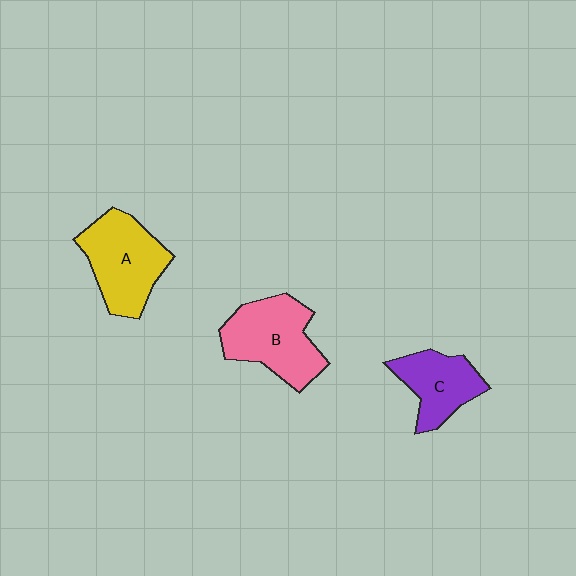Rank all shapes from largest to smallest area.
From largest to smallest: B (pink), A (yellow), C (purple).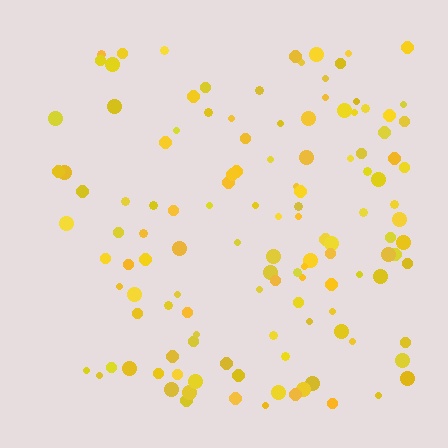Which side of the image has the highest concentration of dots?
The right.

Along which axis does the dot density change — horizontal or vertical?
Horizontal.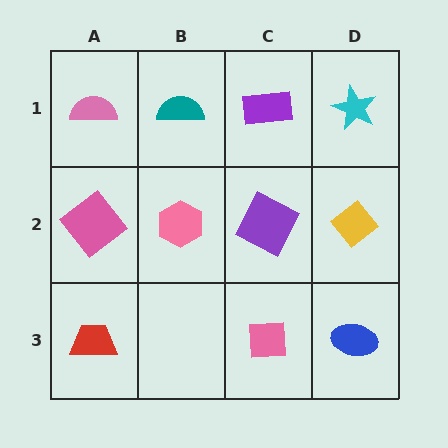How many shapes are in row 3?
3 shapes.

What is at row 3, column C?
A pink square.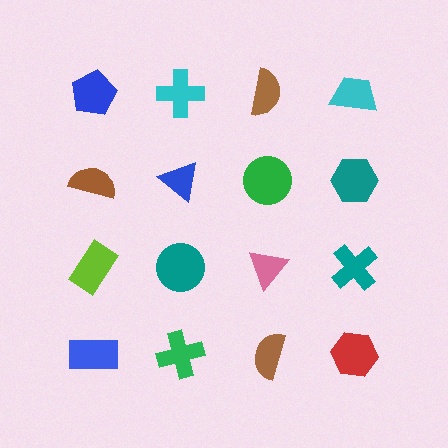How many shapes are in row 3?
4 shapes.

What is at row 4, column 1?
A blue rectangle.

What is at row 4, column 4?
A red hexagon.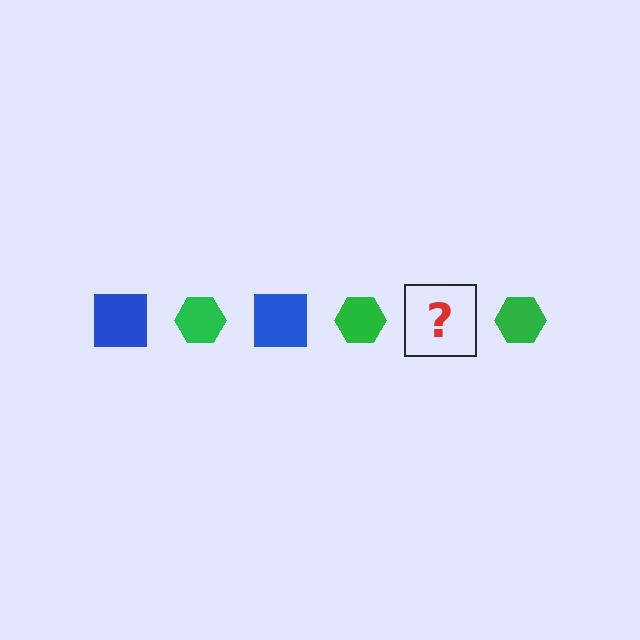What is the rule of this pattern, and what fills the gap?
The rule is that the pattern alternates between blue square and green hexagon. The gap should be filled with a blue square.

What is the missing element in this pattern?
The missing element is a blue square.